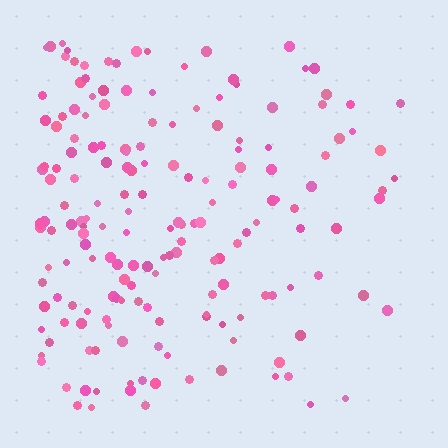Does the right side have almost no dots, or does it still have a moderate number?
Still a moderate number, just noticeably fewer than the left.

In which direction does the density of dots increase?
From right to left, with the left side densest.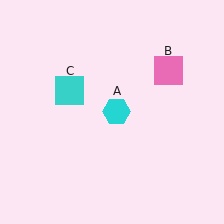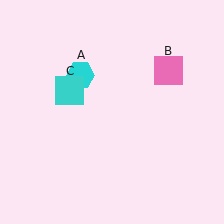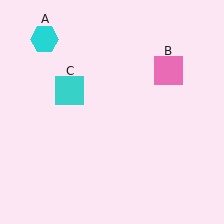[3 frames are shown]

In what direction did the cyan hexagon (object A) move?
The cyan hexagon (object A) moved up and to the left.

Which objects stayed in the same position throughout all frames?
Pink square (object B) and cyan square (object C) remained stationary.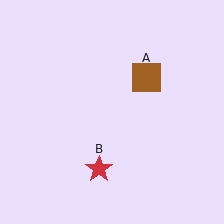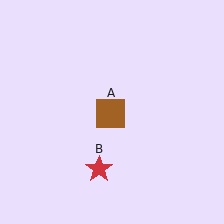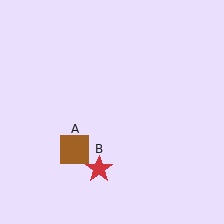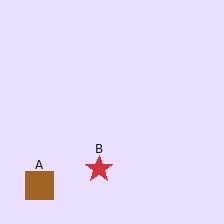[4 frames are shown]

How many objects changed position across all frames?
1 object changed position: brown square (object A).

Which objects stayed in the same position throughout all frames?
Red star (object B) remained stationary.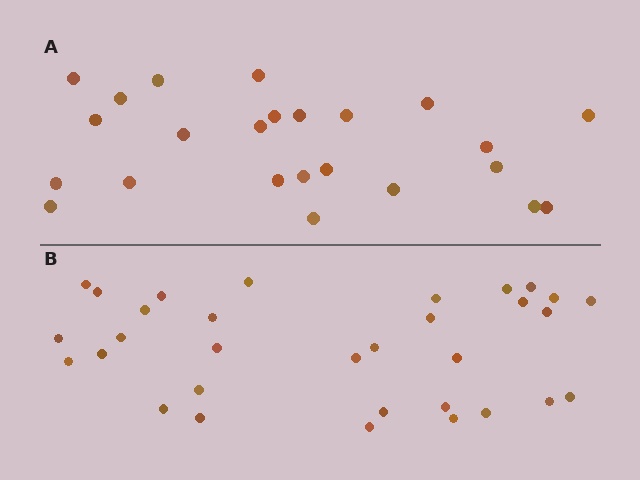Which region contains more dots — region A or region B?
Region B (the bottom region) has more dots.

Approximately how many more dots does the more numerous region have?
Region B has roughly 8 or so more dots than region A.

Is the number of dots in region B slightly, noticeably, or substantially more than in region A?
Region B has noticeably more, but not dramatically so. The ratio is roughly 1.3 to 1.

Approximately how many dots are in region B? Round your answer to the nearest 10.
About 30 dots. (The exact count is 32, which rounds to 30.)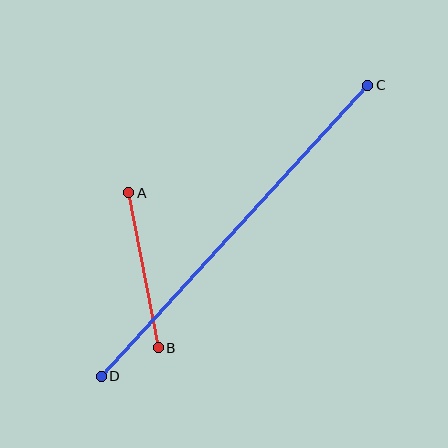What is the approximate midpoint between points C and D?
The midpoint is at approximately (234, 231) pixels.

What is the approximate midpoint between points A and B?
The midpoint is at approximately (144, 270) pixels.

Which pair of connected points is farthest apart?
Points C and D are farthest apart.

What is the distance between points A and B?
The distance is approximately 157 pixels.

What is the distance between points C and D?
The distance is approximately 395 pixels.